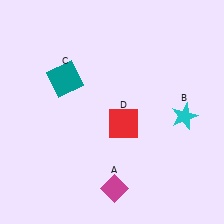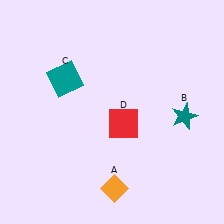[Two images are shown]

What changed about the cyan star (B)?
In Image 1, B is cyan. In Image 2, it changed to teal.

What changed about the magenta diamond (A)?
In Image 1, A is magenta. In Image 2, it changed to orange.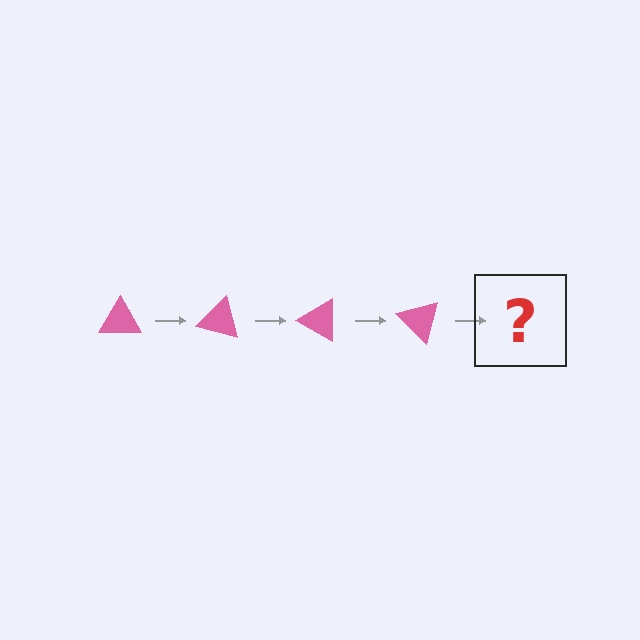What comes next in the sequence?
The next element should be a pink triangle rotated 60 degrees.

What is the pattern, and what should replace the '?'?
The pattern is that the triangle rotates 15 degrees each step. The '?' should be a pink triangle rotated 60 degrees.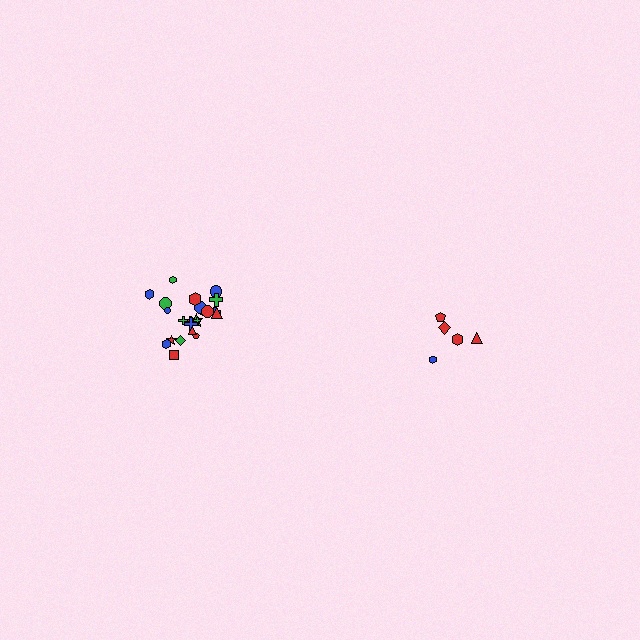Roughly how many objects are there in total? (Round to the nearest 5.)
Roughly 30 objects in total.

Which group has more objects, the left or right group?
The left group.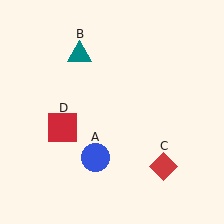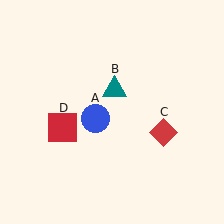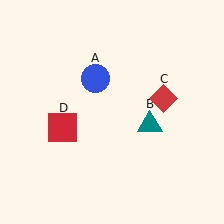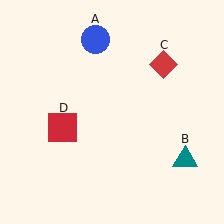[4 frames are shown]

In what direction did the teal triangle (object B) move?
The teal triangle (object B) moved down and to the right.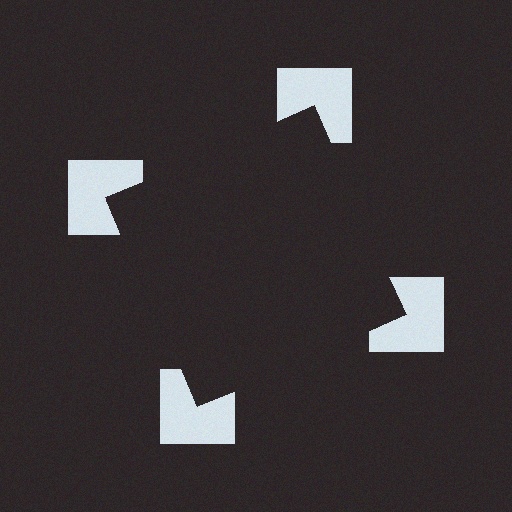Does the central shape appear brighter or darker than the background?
It typically appears slightly darker than the background, even though no actual brightness change is drawn.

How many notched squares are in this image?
There are 4 — one at each vertex of the illusory square.